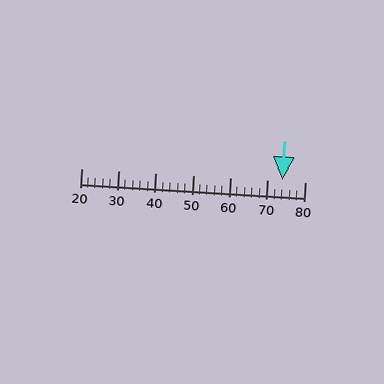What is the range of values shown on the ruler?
The ruler shows values from 20 to 80.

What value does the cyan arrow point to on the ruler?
The cyan arrow points to approximately 74.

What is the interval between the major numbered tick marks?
The major tick marks are spaced 10 units apart.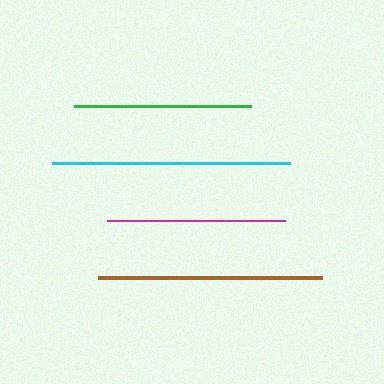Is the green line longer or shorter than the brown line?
The brown line is longer than the green line.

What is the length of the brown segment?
The brown segment is approximately 224 pixels long.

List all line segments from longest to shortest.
From longest to shortest: cyan, brown, magenta, green.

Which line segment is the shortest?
The green line is the shortest at approximately 177 pixels.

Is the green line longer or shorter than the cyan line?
The cyan line is longer than the green line.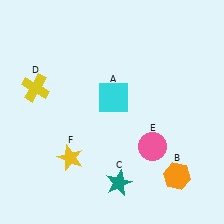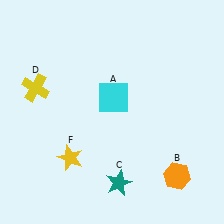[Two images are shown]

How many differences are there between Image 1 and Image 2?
There is 1 difference between the two images.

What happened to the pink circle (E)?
The pink circle (E) was removed in Image 2. It was in the bottom-right area of Image 1.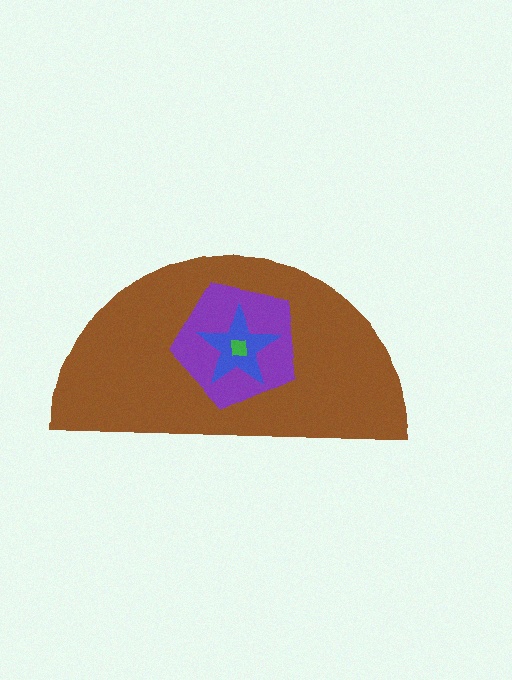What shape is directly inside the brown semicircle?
The purple pentagon.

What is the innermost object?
The green square.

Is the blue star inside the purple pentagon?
Yes.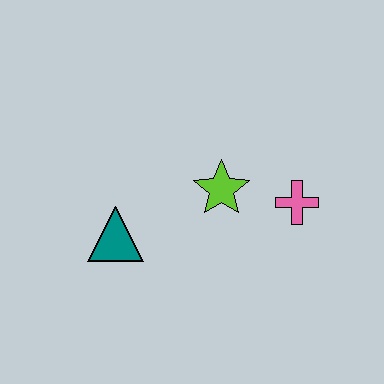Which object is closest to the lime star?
The pink cross is closest to the lime star.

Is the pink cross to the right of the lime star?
Yes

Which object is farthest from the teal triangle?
The pink cross is farthest from the teal triangle.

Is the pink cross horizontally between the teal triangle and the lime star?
No